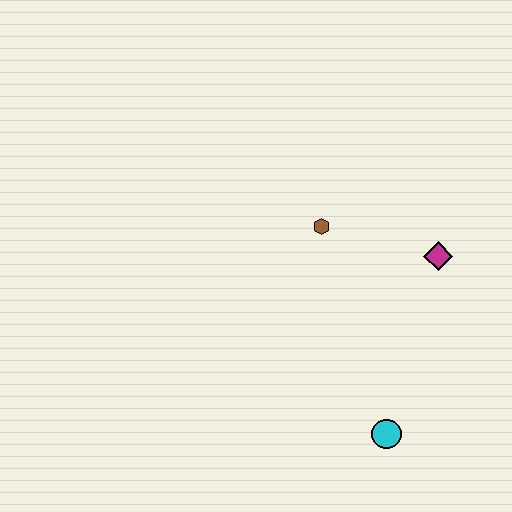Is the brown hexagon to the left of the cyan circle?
Yes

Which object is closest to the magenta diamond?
The brown hexagon is closest to the magenta diamond.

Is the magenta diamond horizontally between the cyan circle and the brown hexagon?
No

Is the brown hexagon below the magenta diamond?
No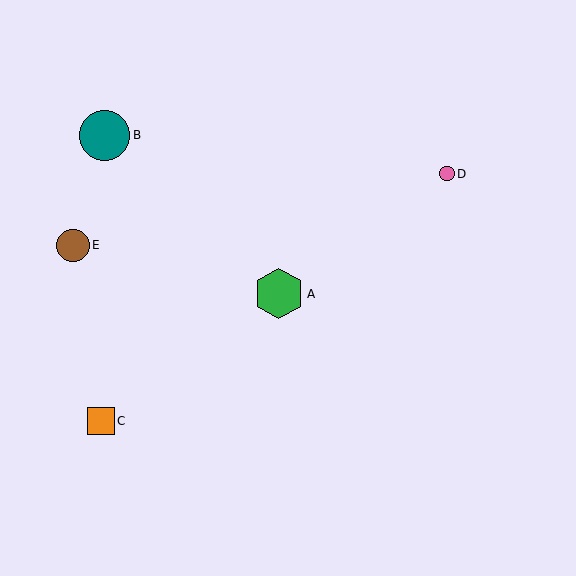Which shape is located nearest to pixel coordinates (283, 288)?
The green hexagon (labeled A) at (279, 294) is nearest to that location.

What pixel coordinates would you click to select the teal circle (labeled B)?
Click at (105, 135) to select the teal circle B.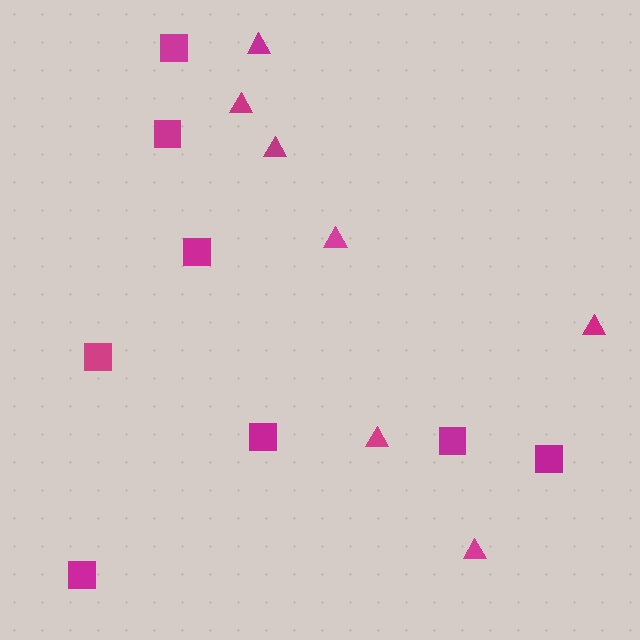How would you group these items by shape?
There are 2 groups: one group of squares (8) and one group of triangles (7).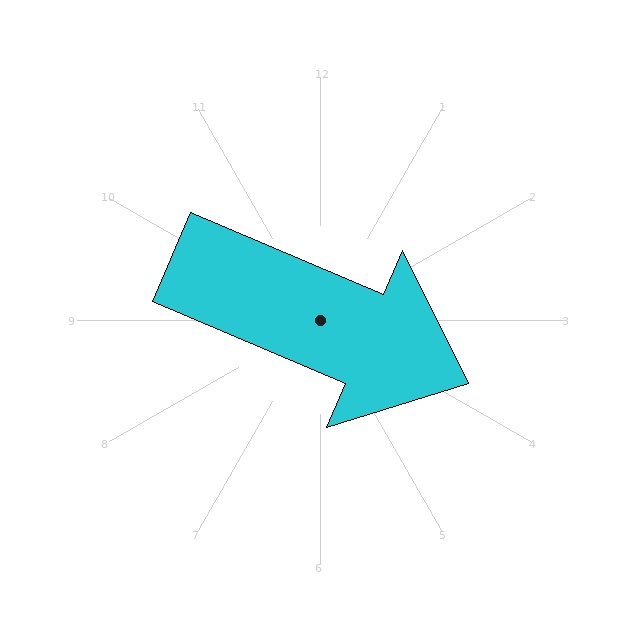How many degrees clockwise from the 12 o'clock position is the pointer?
Approximately 113 degrees.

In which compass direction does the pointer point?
Southeast.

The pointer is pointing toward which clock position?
Roughly 4 o'clock.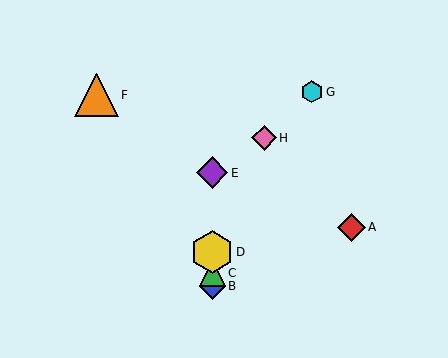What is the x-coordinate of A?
Object A is at x≈351.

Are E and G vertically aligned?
No, E is at x≈212 and G is at x≈312.